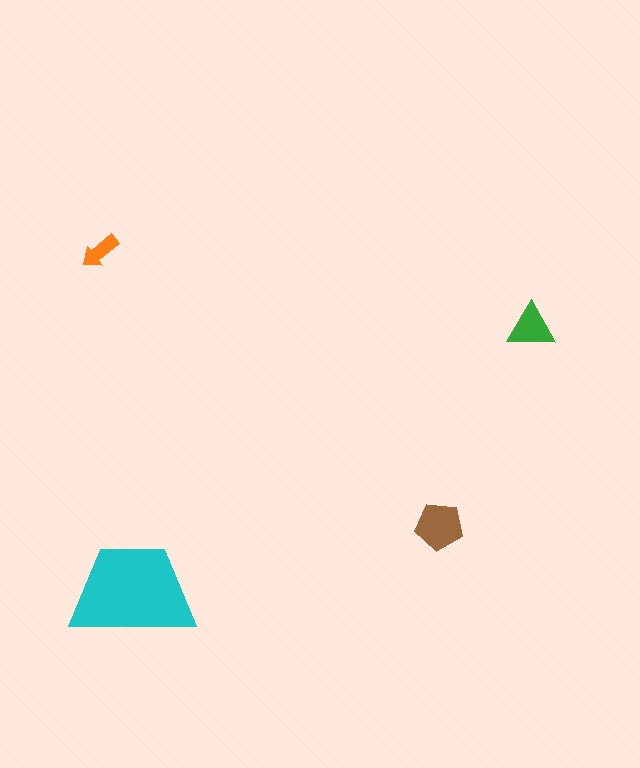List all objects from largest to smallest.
The cyan trapezoid, the brown pentagon, the green triangle, the orange arrow.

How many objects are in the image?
There are 4 objects in the image.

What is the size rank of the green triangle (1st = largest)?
3rd.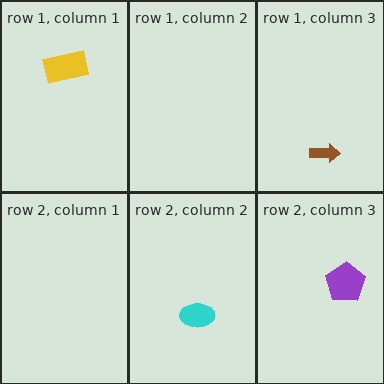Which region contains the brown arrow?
The row 1, column 3 region.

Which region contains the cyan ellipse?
The row 2, column 2 region.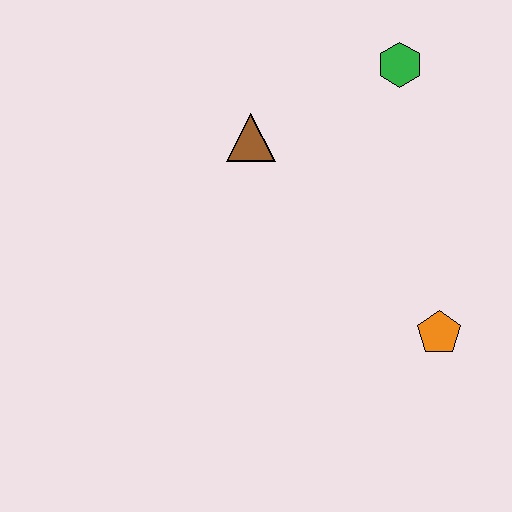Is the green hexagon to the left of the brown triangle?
No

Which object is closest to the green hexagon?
The brown triangle is closest to the green hexagon.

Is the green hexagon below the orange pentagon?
No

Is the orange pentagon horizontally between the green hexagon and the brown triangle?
No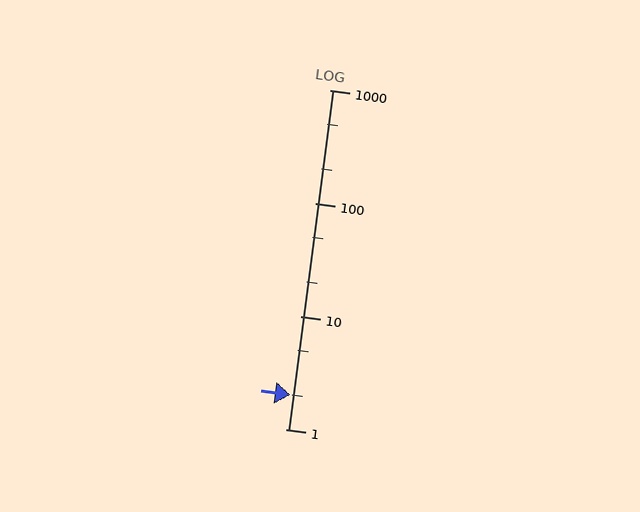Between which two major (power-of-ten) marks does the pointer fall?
The pointer is between 1 and 10.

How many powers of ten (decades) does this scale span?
The scale spans 3 decades, from 1 to 1000.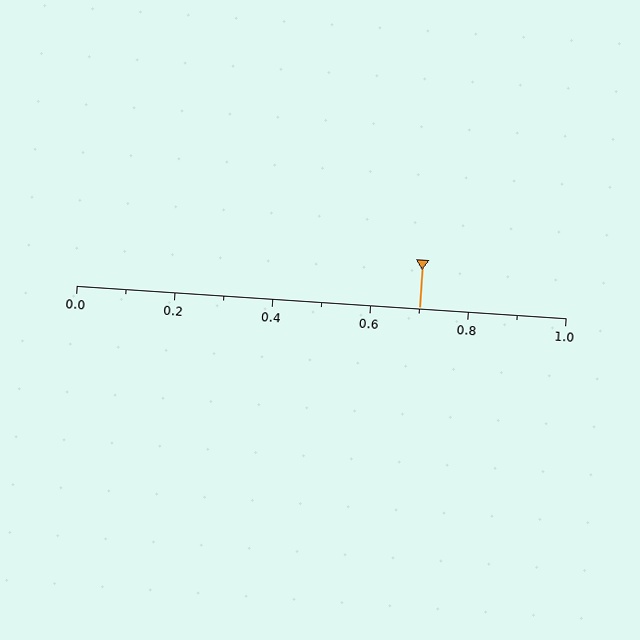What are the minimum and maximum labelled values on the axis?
The axis runs from 0.0 to 1.0.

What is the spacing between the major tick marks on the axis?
The major ticks are spaced 0.2 apart.